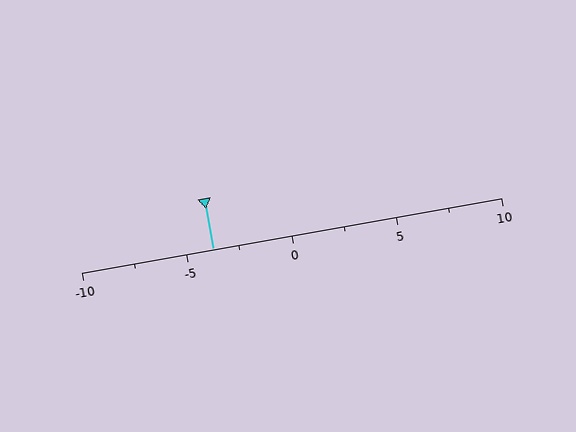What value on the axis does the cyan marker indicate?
The marker indicates approximately -3.8.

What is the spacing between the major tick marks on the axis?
The major ticks are spaced 5 apart.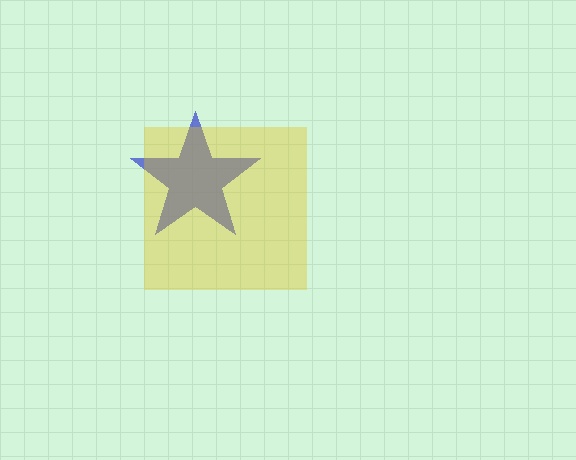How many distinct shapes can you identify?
There are 2 distinct shapes: a blue star, a yellow square.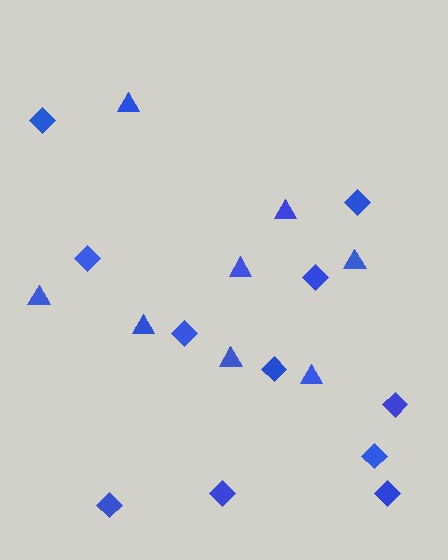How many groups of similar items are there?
There are 2 groups: one group of diamonds (11) and one group of triangles (8).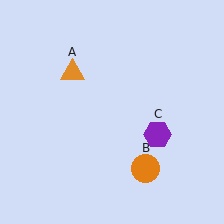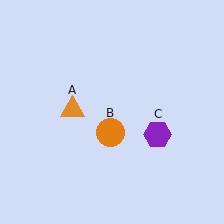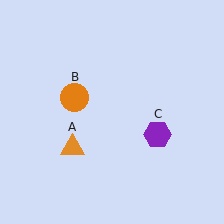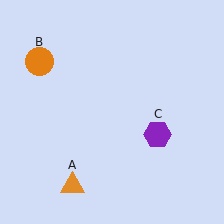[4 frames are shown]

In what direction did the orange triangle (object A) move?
The orange triangle (object A) moved down.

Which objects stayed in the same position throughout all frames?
Purple hexagon (object C) remained stationary.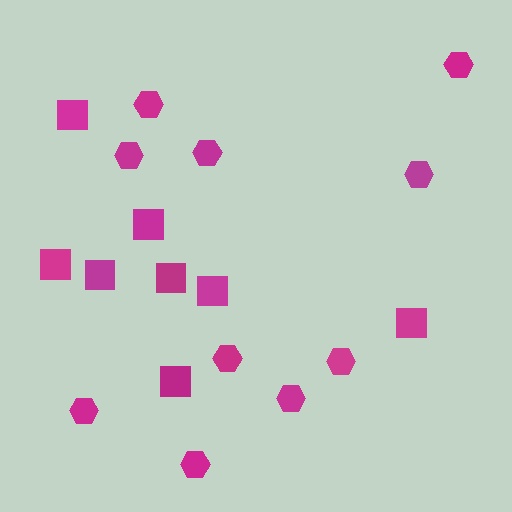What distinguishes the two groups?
There are 2 groups: one group of hexagons (10) and one group of squares (8).